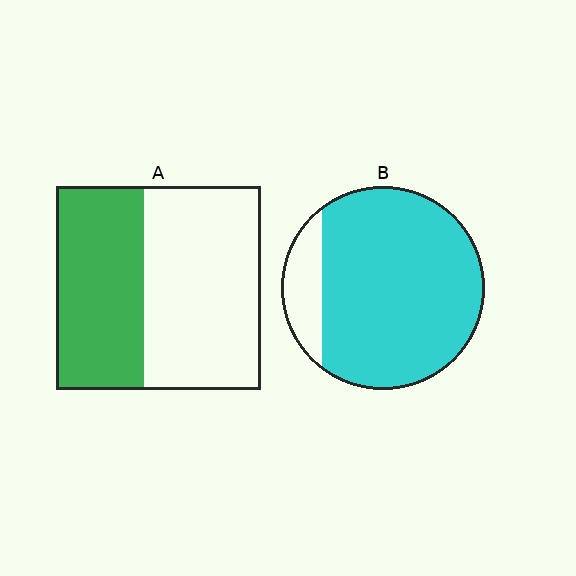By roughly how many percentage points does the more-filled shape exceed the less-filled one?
By roughly 45 percentage points (B over A).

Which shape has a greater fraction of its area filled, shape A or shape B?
Shape B.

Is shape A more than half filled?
No.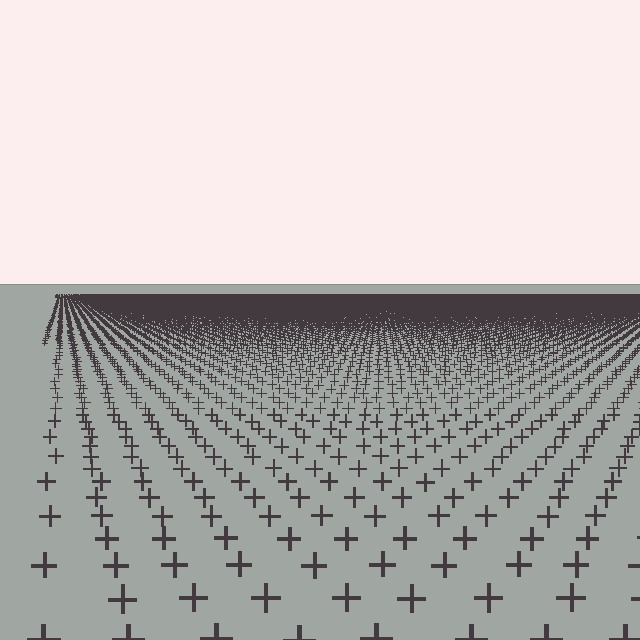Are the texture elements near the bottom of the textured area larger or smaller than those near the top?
Larger. Near the bottom, elements are closer to the viewer and appear at a bigger on-screen size.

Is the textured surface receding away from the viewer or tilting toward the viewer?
The surface is receding away from the viewer. Texture elements get smaller and denser toward the top.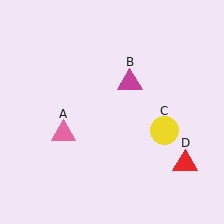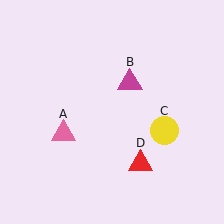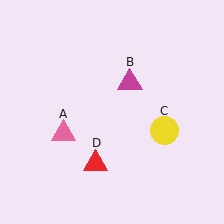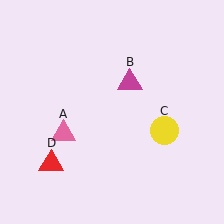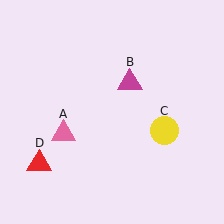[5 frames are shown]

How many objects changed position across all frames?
1 object changed position: red triangle (object D).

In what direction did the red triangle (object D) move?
The red triangle (object D) moved left.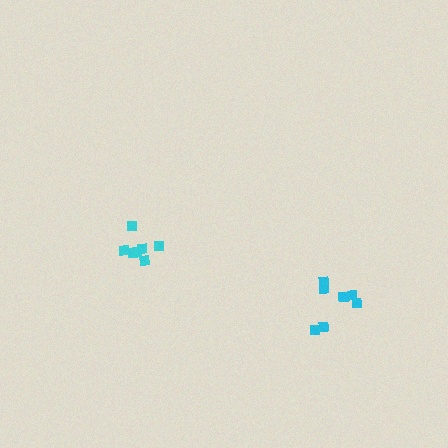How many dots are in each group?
Group 1: 7 dots, Group 2: 7 dots (14 total).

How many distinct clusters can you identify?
There are 2 distinct clusters.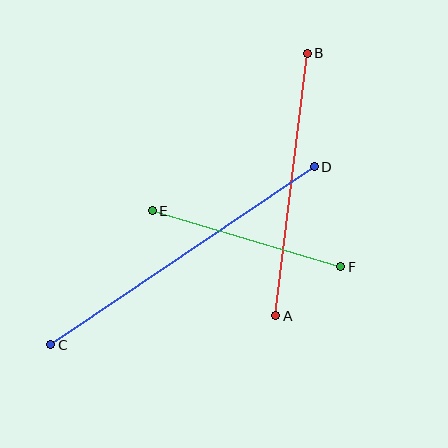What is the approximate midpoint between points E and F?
The midpoint is at approximately (247, 239) pixels.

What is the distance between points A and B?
The distance is approximately 264 pixels.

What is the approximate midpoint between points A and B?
The midpoint is at approximately (291, 185) pixels.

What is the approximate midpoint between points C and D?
The midpoint is at approximately (182, 256) pixels.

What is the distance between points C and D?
The distance is approximately 318 pixels.